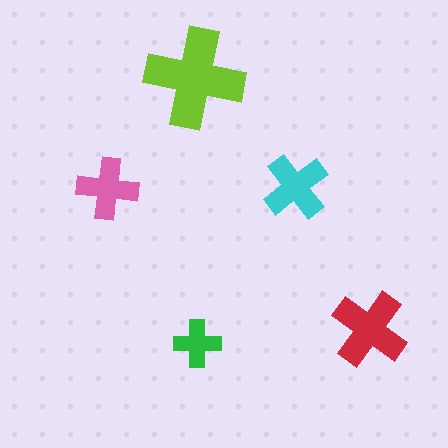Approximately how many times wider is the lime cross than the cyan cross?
About 1.5 times wider.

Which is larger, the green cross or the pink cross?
The pink one.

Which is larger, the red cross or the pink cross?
The red one.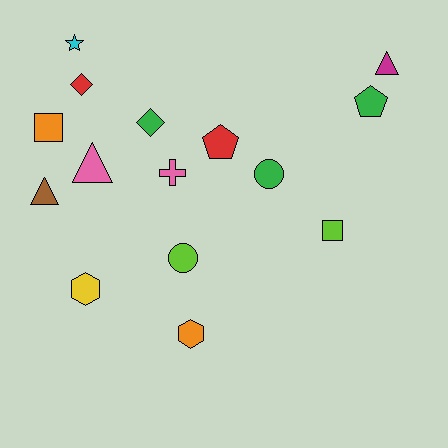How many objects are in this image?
There are 15 objects.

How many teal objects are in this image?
There are no teal objects.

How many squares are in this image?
There are 2 squares.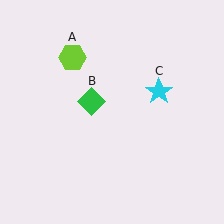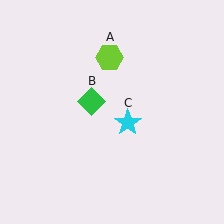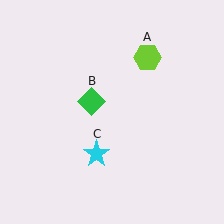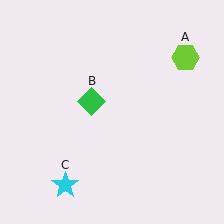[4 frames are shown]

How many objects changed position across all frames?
2 objects changed position: lime hexagon (object A), cyan star (object C).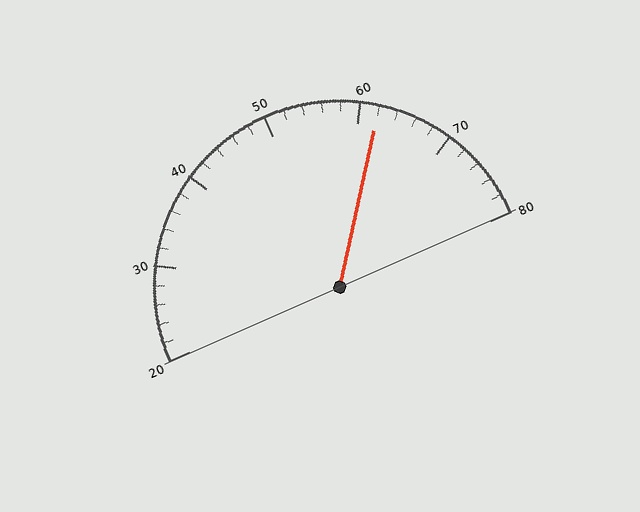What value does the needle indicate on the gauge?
The needle indicates approximately 62.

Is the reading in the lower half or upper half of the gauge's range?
The reading is in the upper half of the range (20 to 80).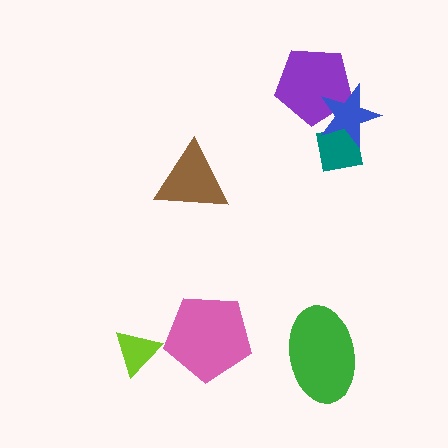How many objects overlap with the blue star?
2 objects overlap with the blue star.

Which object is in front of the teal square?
The blue star is in front of the teal square.